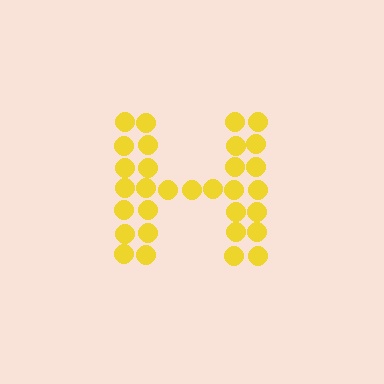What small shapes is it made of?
It is made of small circles.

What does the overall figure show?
The overall figure shows the letter H.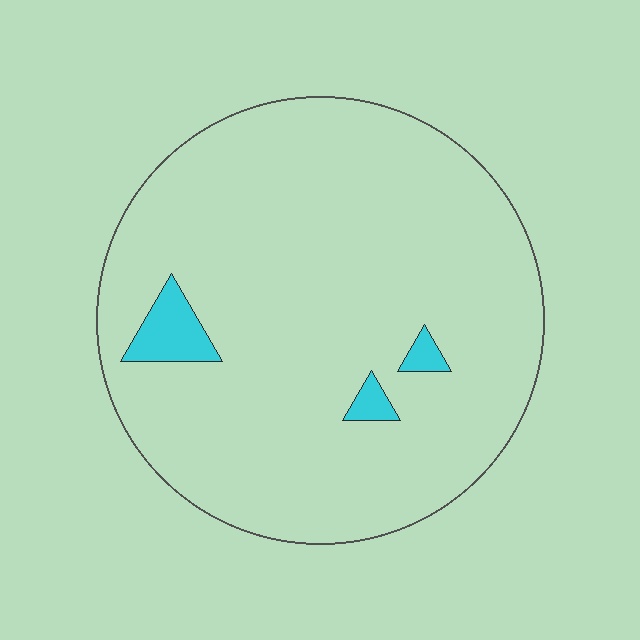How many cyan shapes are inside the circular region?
3.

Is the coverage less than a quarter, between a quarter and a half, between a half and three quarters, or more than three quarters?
Less than a quarter.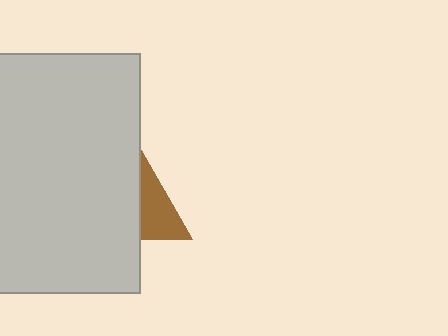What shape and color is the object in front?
The object in front is a light gray rectangle.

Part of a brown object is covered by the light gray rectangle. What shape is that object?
It is a triangle.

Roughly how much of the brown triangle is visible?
A small part of it is visible (roughly 33%).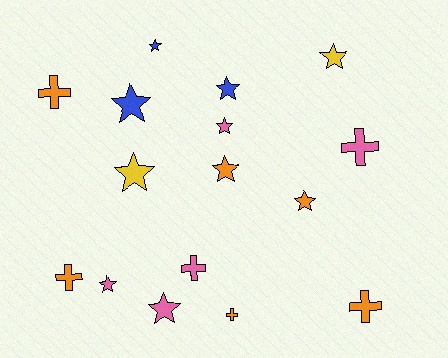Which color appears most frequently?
Orange, with 6 objects.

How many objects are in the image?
There are 16 objects.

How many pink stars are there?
There are 3 pink stars.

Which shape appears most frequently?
Star, with 10 objects.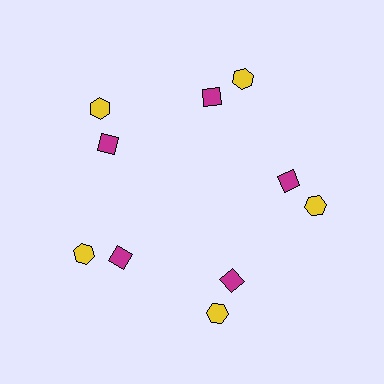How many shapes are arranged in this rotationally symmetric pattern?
There are 10 shapes, arranged in 5 groups of 2.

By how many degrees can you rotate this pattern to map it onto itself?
The pattern maps onto itself every 72 degrees of rotation.